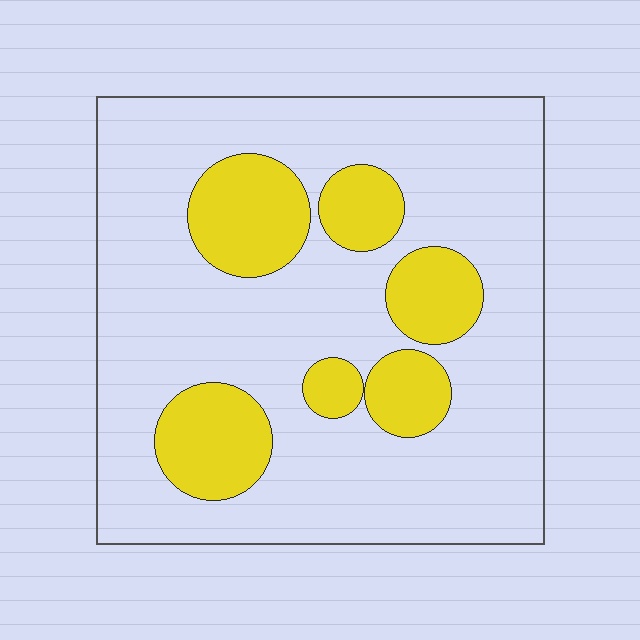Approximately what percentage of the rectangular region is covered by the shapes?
Approximately 25%.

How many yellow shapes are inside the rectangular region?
6.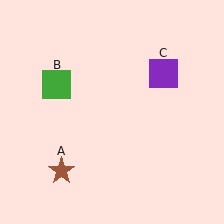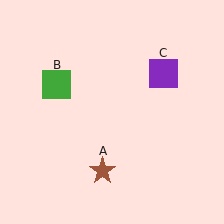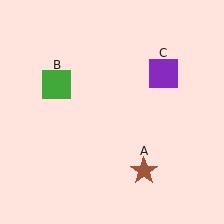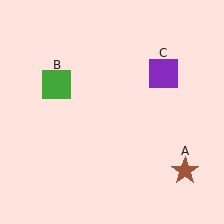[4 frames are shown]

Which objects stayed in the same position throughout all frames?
Green square (object B) and purple square (object C) remained stationary.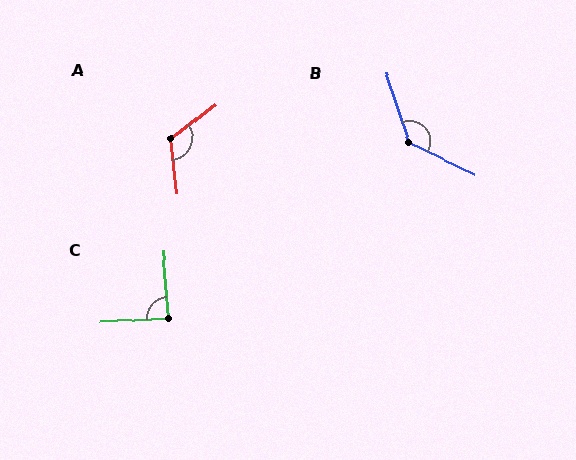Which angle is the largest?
B, at approximately 134 degrees.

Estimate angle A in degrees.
Approximately 121 degrees.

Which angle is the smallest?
C, at approximately 89 degrees.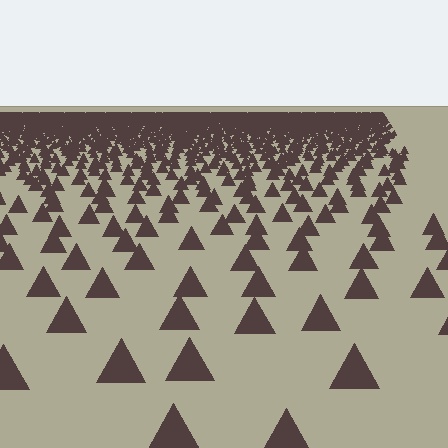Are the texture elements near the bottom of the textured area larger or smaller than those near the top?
Larger. Near the bottom, elements are closer to the viewer and appear at a bigger on-screen size.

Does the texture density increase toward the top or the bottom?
Density increases toward the top.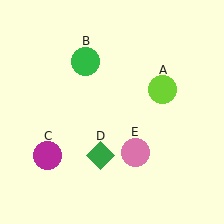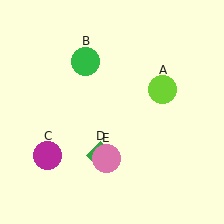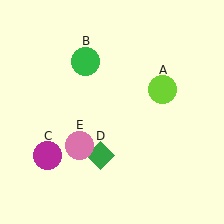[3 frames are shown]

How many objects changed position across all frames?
1 object changed position: pink circle (object E).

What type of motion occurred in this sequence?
The pink circle (object E) rotated clockwise around the center of the scene.